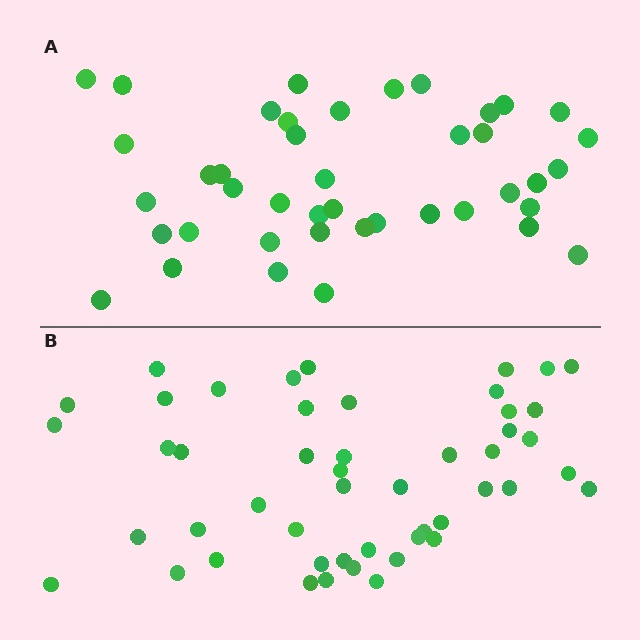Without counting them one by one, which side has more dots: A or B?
Region B (the bottom region) has more dots.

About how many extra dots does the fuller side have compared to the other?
Region B has roughly 8 or so more dots than region A.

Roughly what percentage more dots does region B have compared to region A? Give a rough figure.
About 15% more.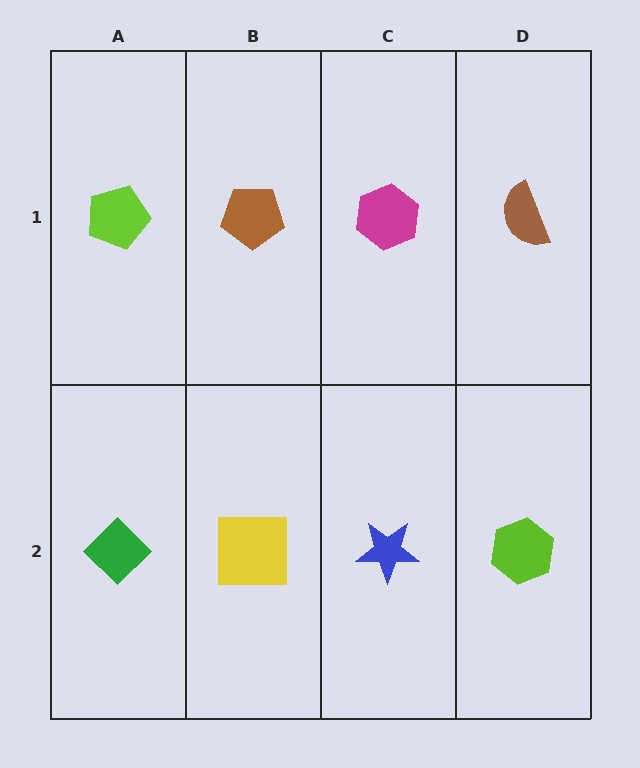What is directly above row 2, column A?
A lime pentagon.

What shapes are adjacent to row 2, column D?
A brown semicircle (row 1, column D), a blue star (row 2, column C).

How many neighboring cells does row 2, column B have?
3.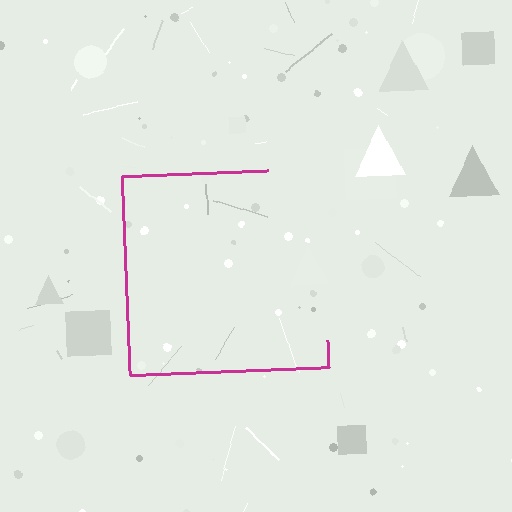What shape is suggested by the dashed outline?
The dashed outline suggests a square.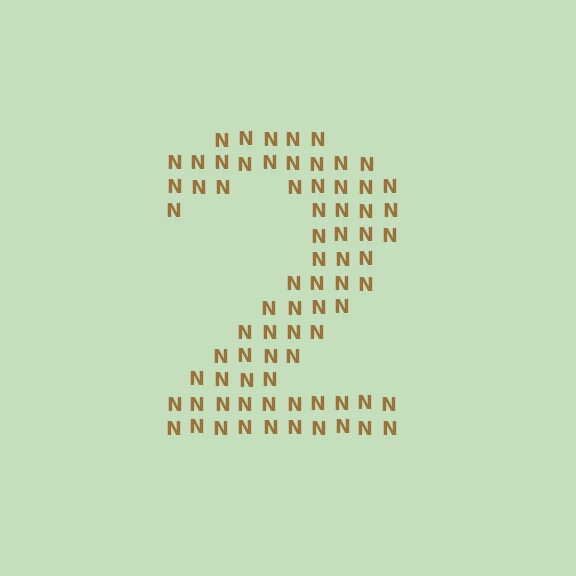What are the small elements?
The small elements are letter N's.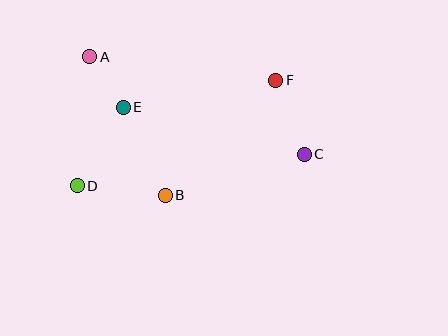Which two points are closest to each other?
Points A and E are closest to each other.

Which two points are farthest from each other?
Points A and C are farthest from each other.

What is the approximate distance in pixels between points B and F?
The distance between B and F is approximately 159 pixels.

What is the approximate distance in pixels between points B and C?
The distance between B and C is approximately 145 pixels.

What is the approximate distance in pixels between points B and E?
The distance between B and E is approximately 97 pixels.